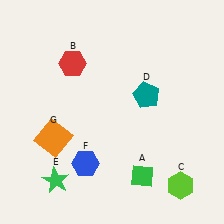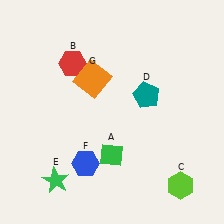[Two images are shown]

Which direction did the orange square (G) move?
The orange square (G) moved up.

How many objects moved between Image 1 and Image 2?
2 objects moved between the two images.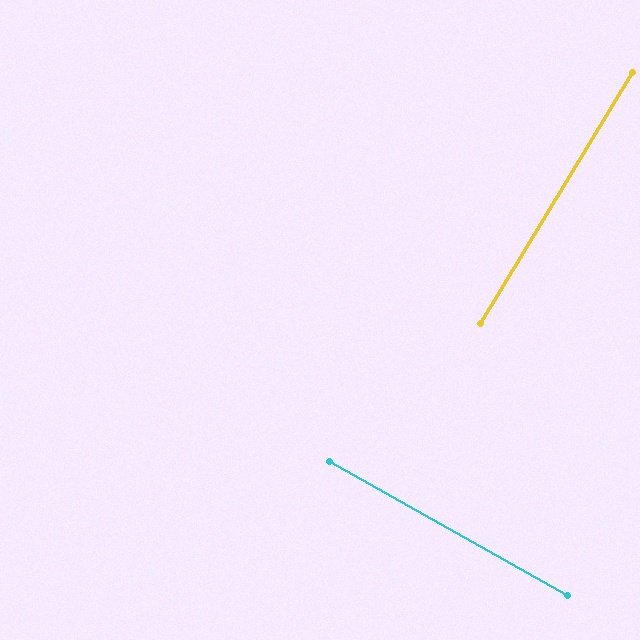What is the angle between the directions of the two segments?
Approximately 88 degrees.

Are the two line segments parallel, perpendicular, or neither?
Perpendicular — they meet at approximately 88°.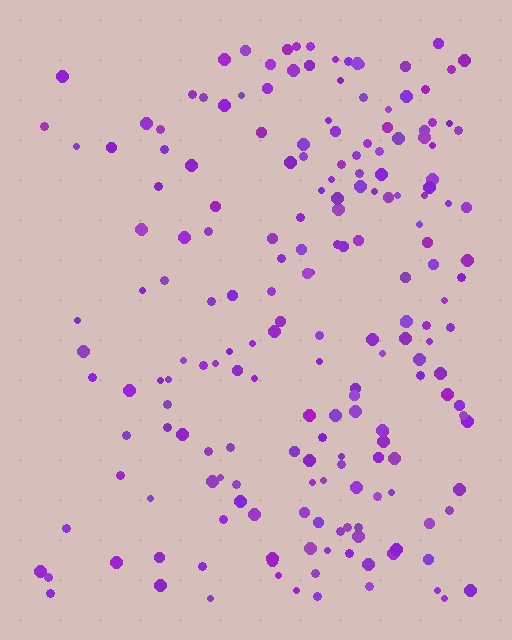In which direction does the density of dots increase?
From left to right, with the right side densest.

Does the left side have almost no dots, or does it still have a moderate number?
Still a moderate number, just noticeably fewer than the right.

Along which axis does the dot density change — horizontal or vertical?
Horizontal.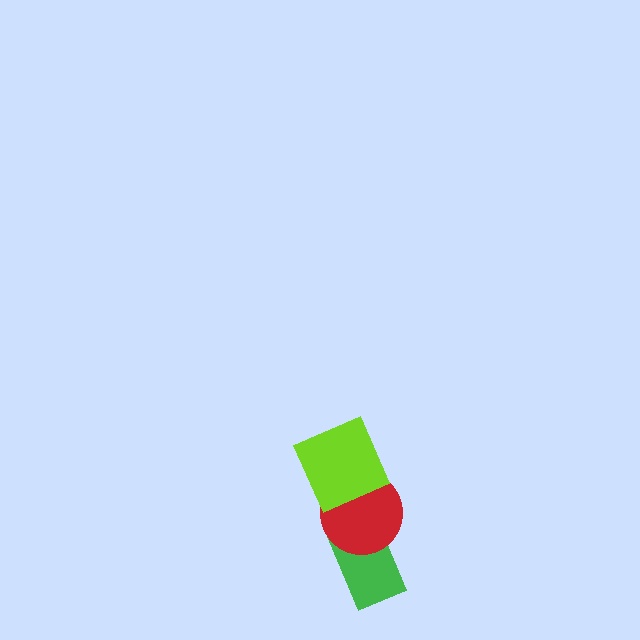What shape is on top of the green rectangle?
The red circle is on top of the green rectangle.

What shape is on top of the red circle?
The lime square is on top of the red circle.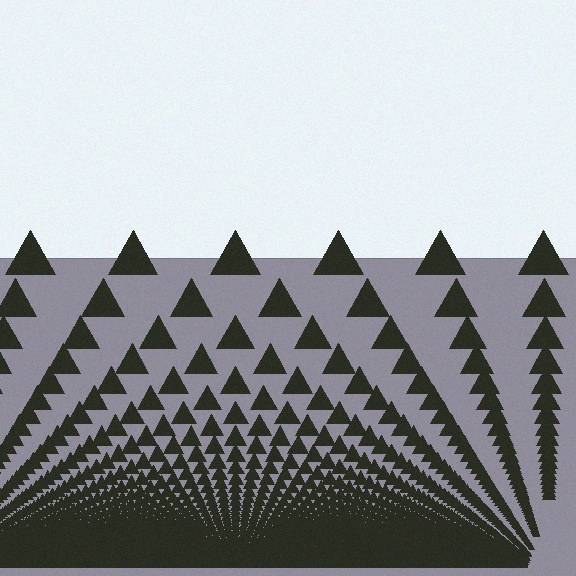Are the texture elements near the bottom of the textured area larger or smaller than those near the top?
Smaller. The gradient is inverted — elements near the bottom are smaller and denser.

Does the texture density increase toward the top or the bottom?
Density increases toward the bottom.